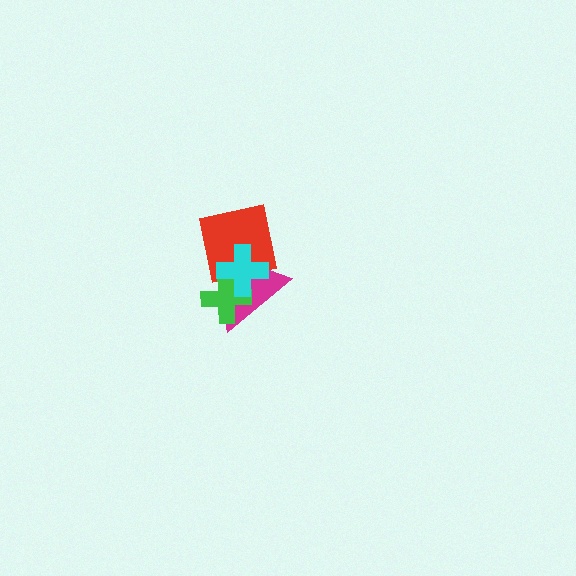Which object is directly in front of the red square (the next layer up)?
The green cross is directly in front of the red square.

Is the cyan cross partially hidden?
No, no other shape covers it.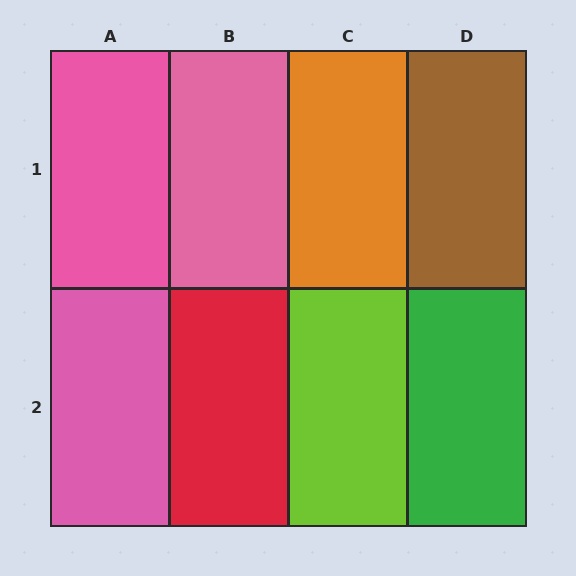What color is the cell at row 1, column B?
Pink.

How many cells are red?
1 cell is red.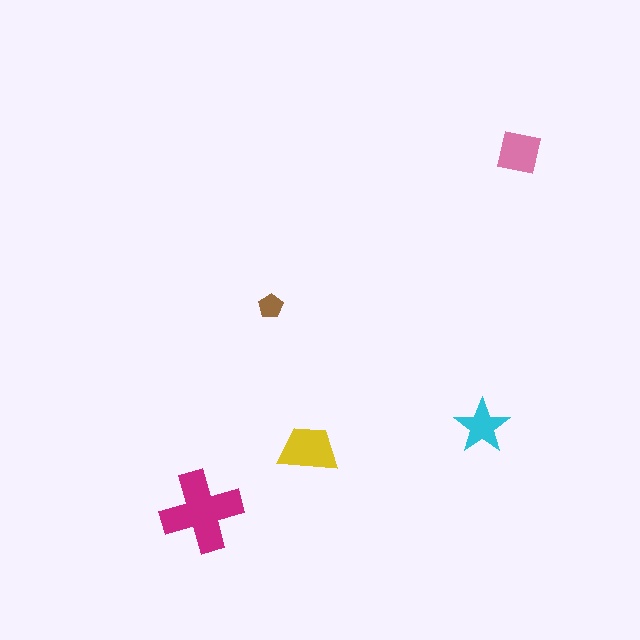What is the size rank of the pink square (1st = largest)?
3rd.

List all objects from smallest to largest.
The brown pentagon, the cyan star, the pink square, the yellow trapezoid, the magenta cross.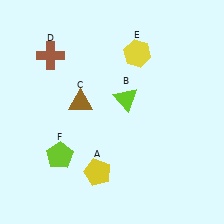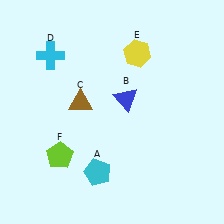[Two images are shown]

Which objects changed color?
A changed from yellow to cyan. B changed from lime to blue. D changed from brown to cyan.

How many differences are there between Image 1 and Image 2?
There are 3 differences between the two images.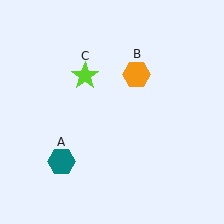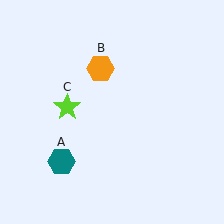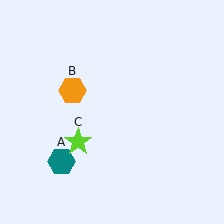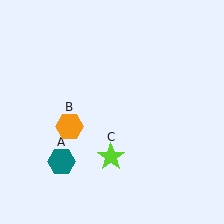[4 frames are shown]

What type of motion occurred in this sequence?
The orange hexagon (object B), lime star (object C) rotated counterclockwise around the center of the scene.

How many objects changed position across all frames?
2 objects changed position: orange hexagon (object B), lime star (object C).